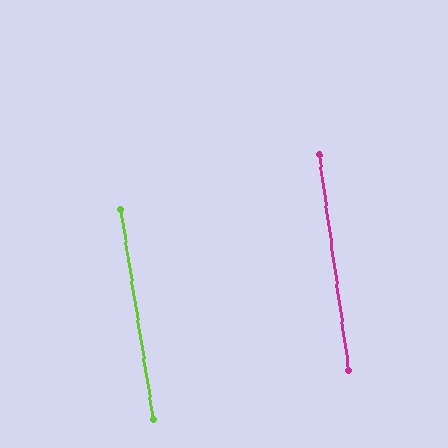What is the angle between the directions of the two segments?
Approximately 1 degree.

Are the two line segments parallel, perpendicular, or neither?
Parallel — their directions differ by only 1.2°.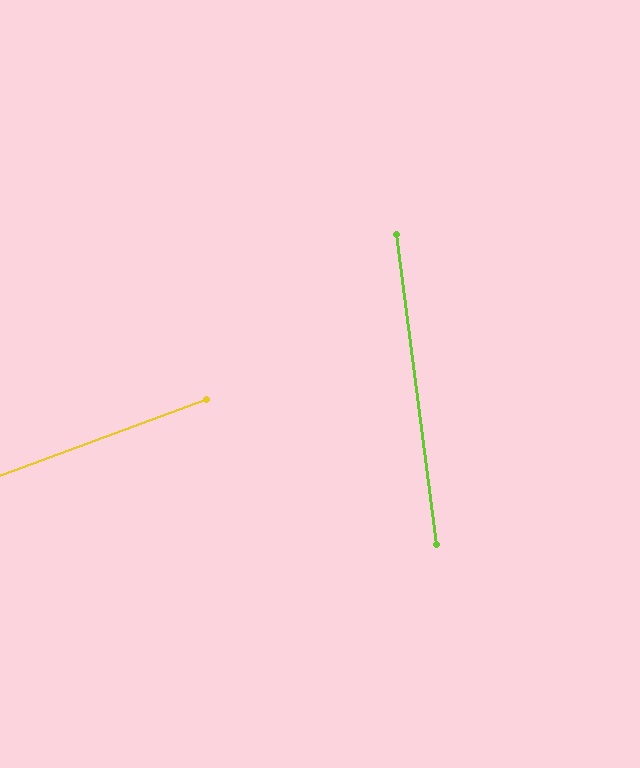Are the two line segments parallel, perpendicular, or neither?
Neither parallel nor perpendicular — they differ by about 77°.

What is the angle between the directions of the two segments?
Approximately 77 degrees.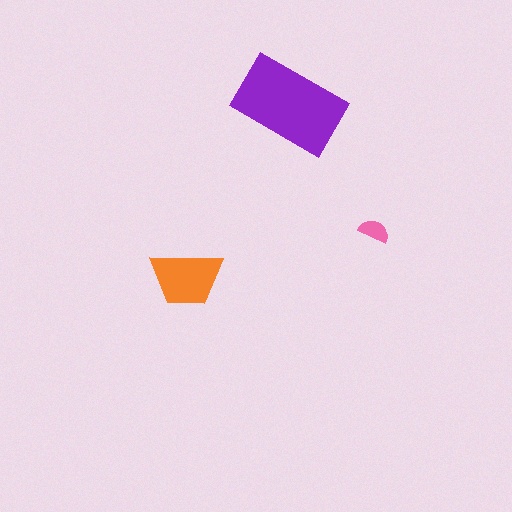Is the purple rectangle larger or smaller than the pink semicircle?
Larger.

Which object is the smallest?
The pink semicircle.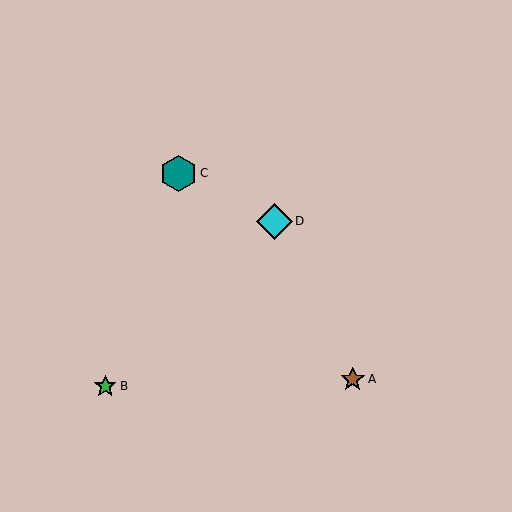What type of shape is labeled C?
Shape C is a teal hexagon.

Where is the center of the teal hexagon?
The center of the teal hexagon is at (178, 173).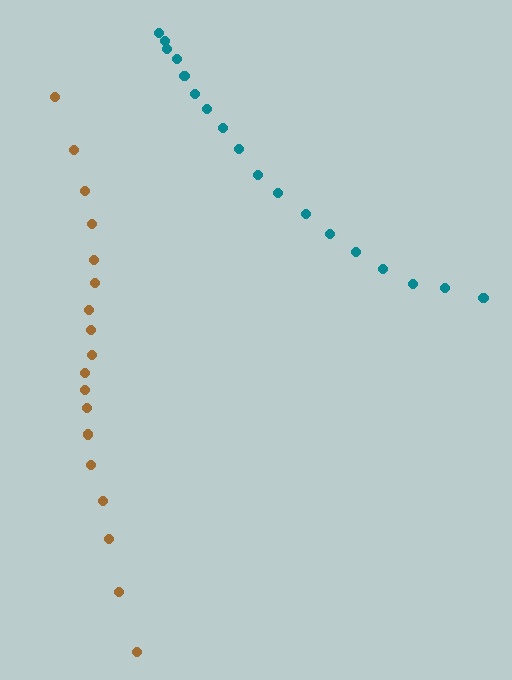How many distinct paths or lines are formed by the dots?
There are 2 distinct paths.